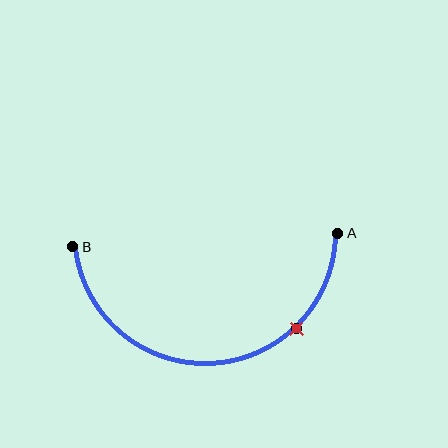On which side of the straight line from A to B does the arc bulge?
The arc bulges below the straight line connecting A and B.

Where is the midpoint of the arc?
The arc midpoint is the point on the curve farthest from the straight line joining A and B. It sits below that line.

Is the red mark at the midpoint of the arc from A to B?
No. The red mark lies on the arc but is closer to endpoint A. The arc midpoint would be at the point on the curve equidistant along the arc from both A and B.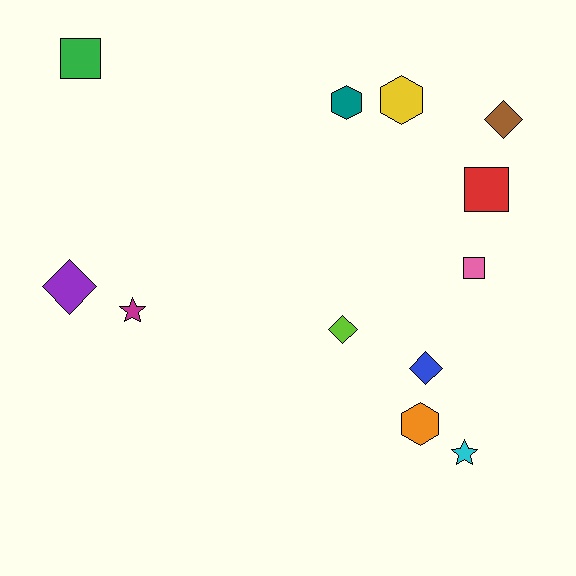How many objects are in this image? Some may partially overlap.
There are 12 objects.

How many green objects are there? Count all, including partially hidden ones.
There is 1 green object.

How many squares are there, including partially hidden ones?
There are 3 squares.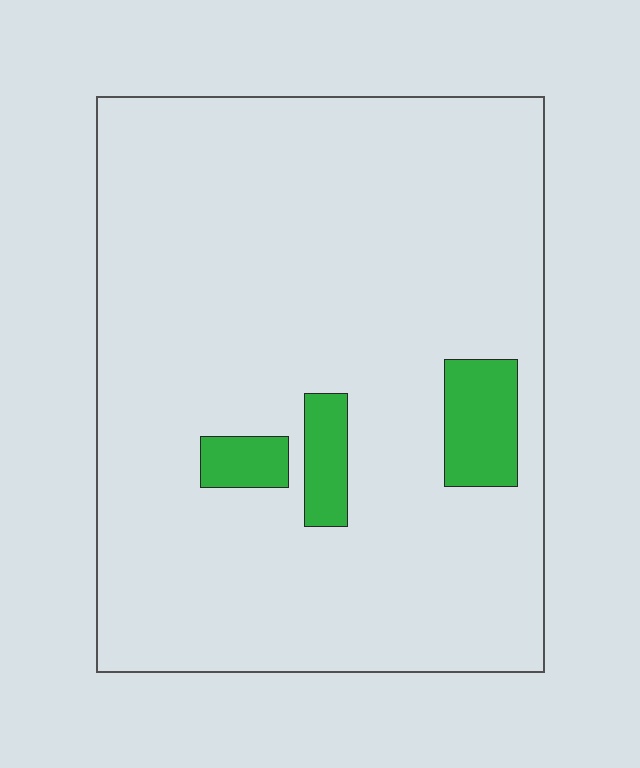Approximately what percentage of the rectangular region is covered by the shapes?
Approximately 10%.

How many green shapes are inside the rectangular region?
3.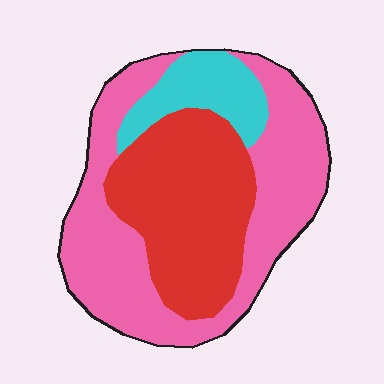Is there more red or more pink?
Pink.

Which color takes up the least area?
Cyan, at roughly 15%.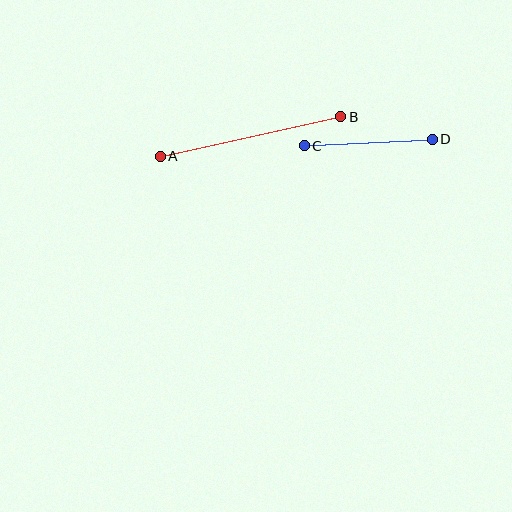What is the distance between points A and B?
The distance is approximately 185 pixels.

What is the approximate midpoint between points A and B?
The midpoint is at approximately (250, 136) pixels.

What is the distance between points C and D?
The distance is approximately 128 pixels.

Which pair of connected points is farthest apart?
Points A and B are farthest apart.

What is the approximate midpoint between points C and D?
The midpoint is at approximately (368, 143) pixels.